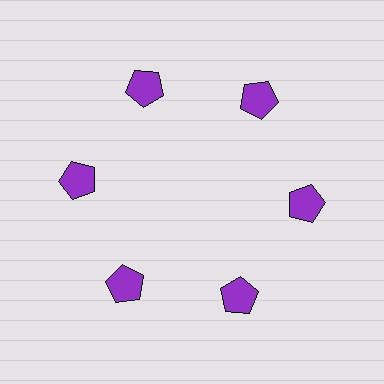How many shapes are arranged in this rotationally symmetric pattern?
There are 6 shapes, arranged in 6 groups of 1.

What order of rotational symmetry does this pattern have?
This pattern has 6-fold rotational symmetry.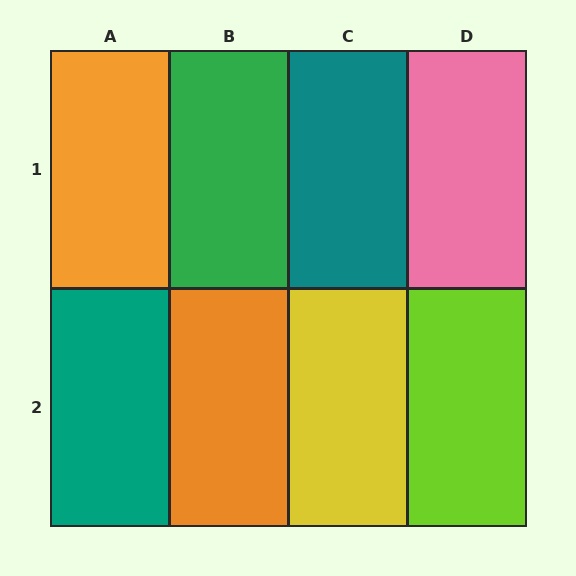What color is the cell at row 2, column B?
Orange.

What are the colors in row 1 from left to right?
Orange, green, teal, pink.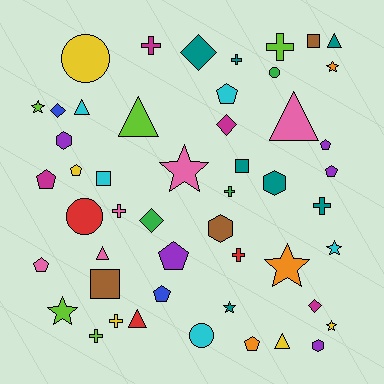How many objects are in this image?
There are 50 objects.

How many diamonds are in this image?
There are 5 diamonds.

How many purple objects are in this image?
There are 5 purple objects.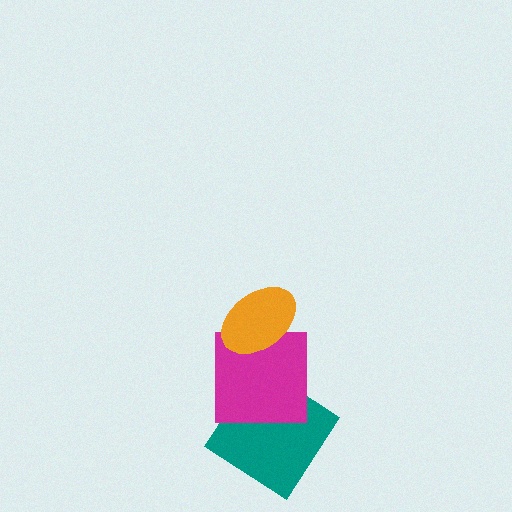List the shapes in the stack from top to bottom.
From top to bottom: the orange ellipse, the magenta square, the teal diamond.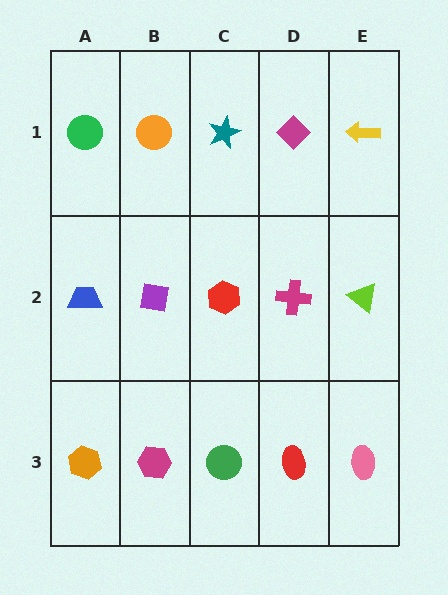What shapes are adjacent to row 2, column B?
An orange circle (row 1, column B), a magenta hexagon (row 3, column B), a blue trapezoid (row 2, column A), a red hexagon (row 2, column C).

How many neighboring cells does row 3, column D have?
3.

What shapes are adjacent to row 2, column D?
A magenta diamond (row 1, column D), a red ellipse (row 3, column D), a red hexagon (row 2, column C), a lime triangle (row 2, column E).